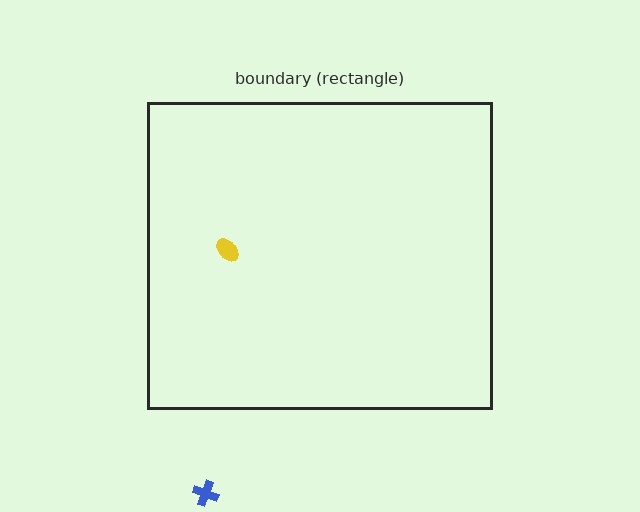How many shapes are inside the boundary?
1 inside, 1 outside.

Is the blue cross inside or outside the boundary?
Outside.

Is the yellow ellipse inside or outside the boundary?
Inside.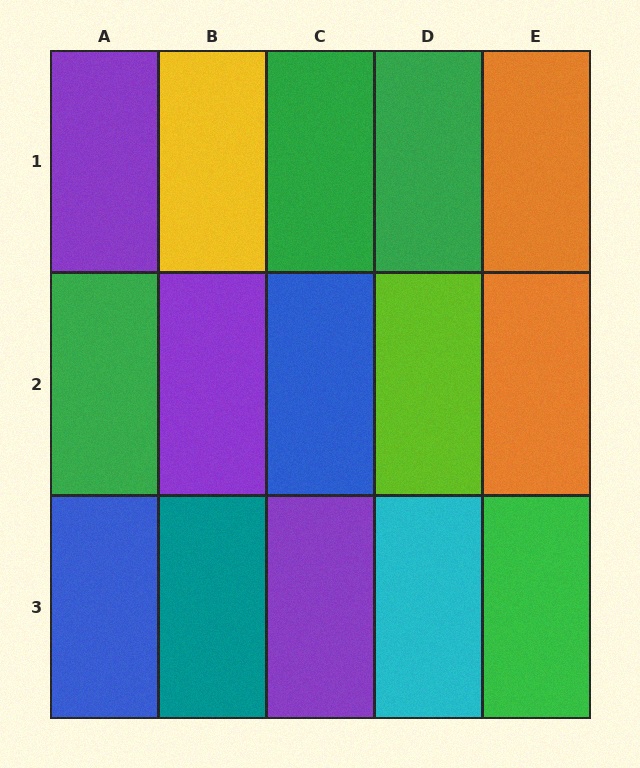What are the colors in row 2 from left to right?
Green, purple, blue, lime, orange.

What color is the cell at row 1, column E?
Orange.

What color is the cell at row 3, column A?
Blue.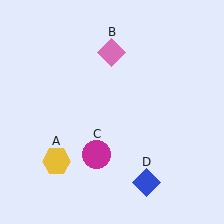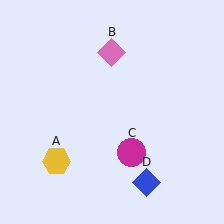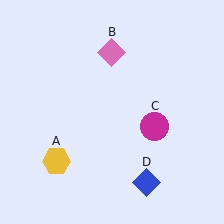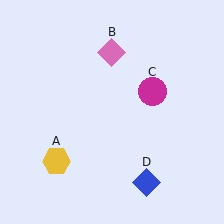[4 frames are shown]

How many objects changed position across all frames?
1 object changed position: magenta circle (object C).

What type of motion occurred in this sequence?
The magenta circle (object C) rotated counterclockwise around the center of the scene.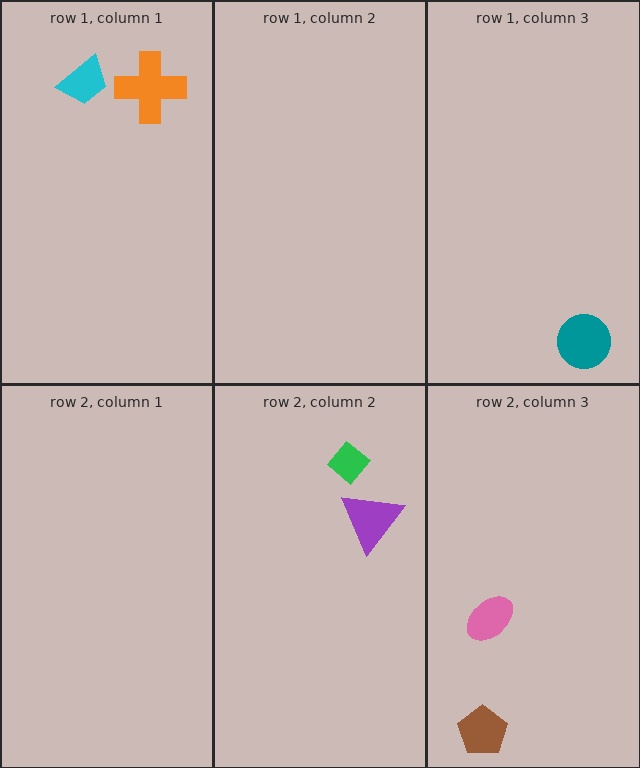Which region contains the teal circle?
The row 1, column 3 region.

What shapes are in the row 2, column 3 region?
The pink ellipse, the brown pentagon.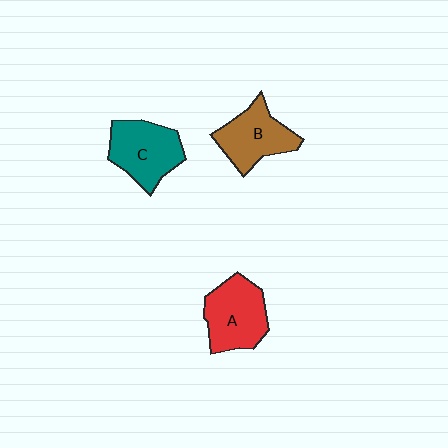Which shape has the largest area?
Shape A (red).